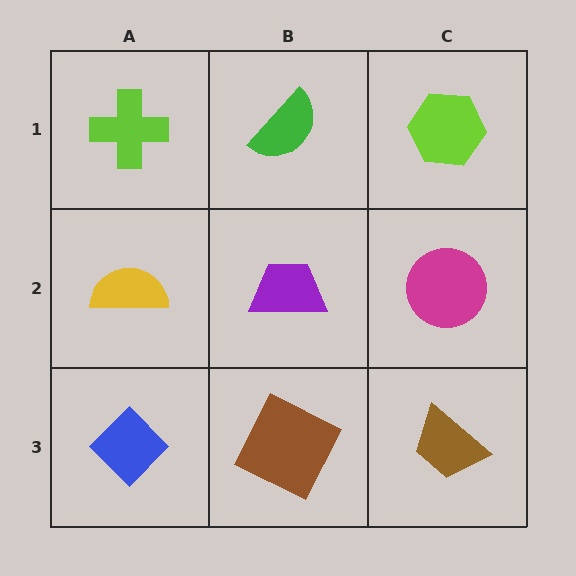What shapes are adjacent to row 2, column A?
A lime cross (row 1, column A), a blue diamond (row 3, column A), a purple trapezoid (row 2, column B).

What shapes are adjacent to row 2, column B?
A green semicircle (row 1, column B), a brown square (row 3, column B), a yellow semicircle (row 2, column A), a magenta circle (row 2, column C).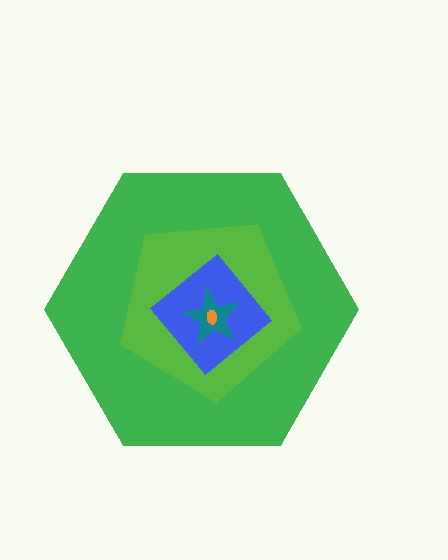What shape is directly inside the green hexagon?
The lime pentagon.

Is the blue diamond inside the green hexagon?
Yes.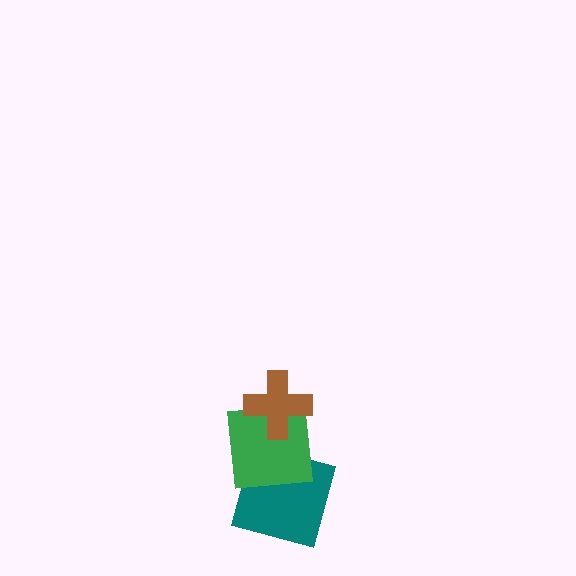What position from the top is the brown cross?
The brown cross is 1st from the top.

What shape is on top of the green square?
The brown cross is on top of the green square.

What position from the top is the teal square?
The teal square is 3rd from the top.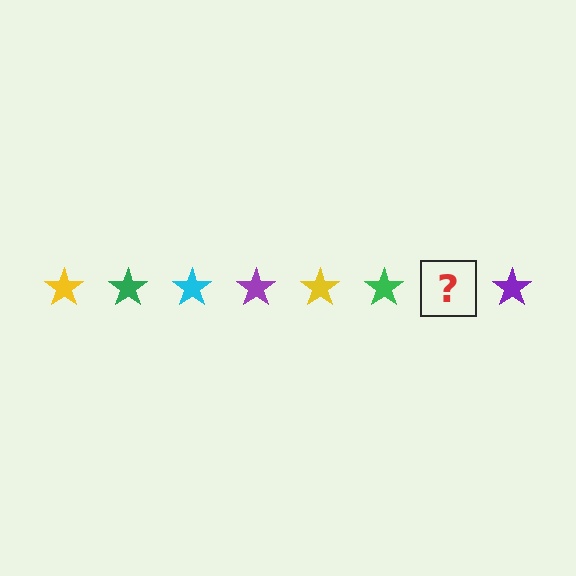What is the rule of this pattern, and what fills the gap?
The rule is that the pattern cycles through yellow, green, cyan, purple stars. The gap should be filled with a cyan star.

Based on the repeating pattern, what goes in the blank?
The blank should be a cyan star.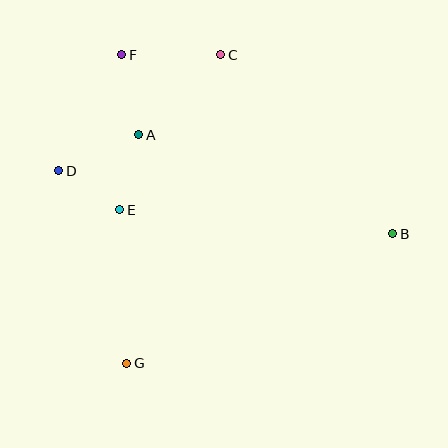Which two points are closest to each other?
Points D and E are closest to each other.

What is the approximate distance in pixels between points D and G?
The distance between D and G is approximately 204 pixels.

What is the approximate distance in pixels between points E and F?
The distance between E and F is approximately 155 pixels.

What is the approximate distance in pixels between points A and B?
The distance between A and B is approximately 272 pixels.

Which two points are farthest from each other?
Points B and D are farthest from each other.